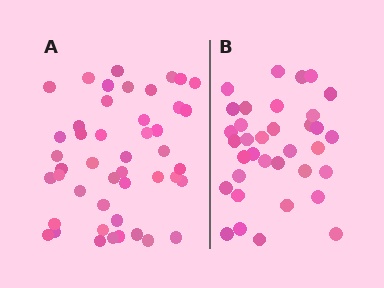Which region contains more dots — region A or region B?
Region A (the left region) has more dots.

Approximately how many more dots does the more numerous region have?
Region A has roughly 12 or so more dots than region B.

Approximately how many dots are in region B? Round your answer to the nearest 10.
About 40 dots. (The exact count is 35, which rounds to 40.)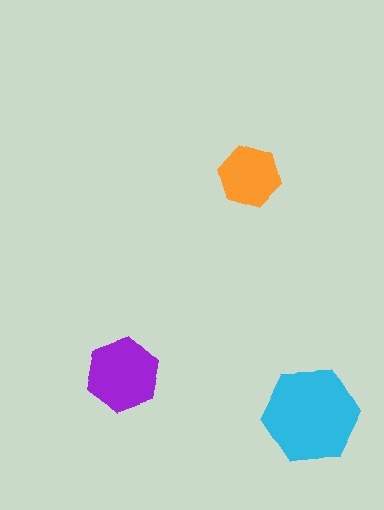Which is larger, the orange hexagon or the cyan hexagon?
The cyan one.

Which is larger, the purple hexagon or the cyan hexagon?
The cyan one.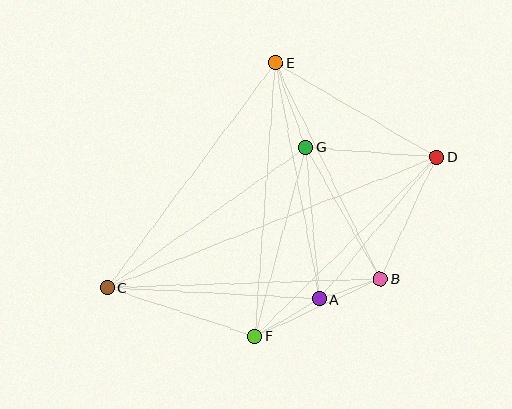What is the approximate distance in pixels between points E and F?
The distance between E and F is approximately 274 pixels.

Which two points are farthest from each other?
Points C and D are farthest from each other.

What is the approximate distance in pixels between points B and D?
The distance between B and D is approximately 135 pixels.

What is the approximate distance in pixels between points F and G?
The distance between F and G is approximately 196 pixels.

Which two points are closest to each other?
Points A and B are closest to each other.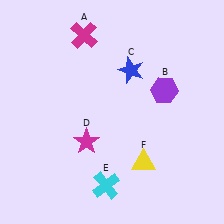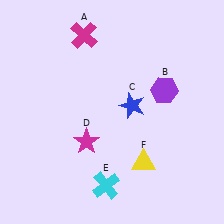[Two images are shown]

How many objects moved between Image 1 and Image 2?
1 object moved between the two images.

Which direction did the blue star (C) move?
The blue star (C) moved down.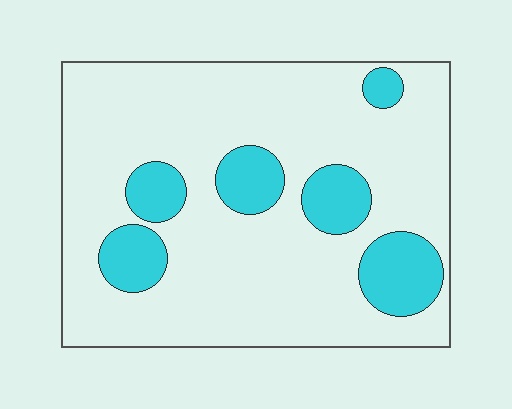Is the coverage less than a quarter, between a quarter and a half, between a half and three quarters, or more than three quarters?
Less than a quarter.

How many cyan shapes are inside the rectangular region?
6.